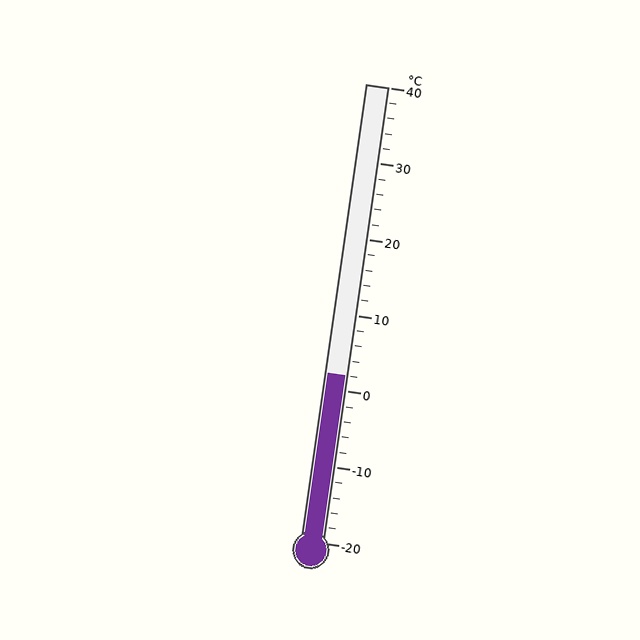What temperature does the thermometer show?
The thermometer shows approximately 2°C.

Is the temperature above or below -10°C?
The temperature is above -10°C.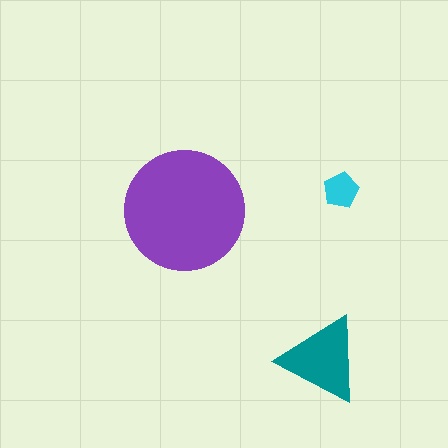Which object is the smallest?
The cyan pentagon.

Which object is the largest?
The purple circle.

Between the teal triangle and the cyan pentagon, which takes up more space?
The teal triangle.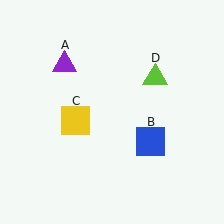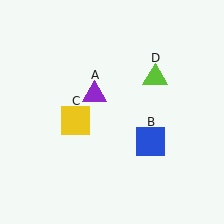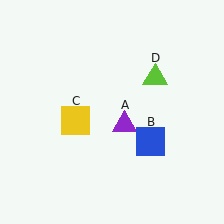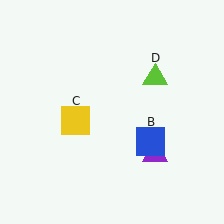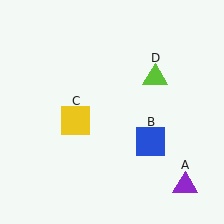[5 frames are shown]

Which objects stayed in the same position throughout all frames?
Blue square (object B) and yellow square (object C) and lime triangle (object D) remained stationary.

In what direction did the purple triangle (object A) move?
The purple triangle (object A) moved down and to the right.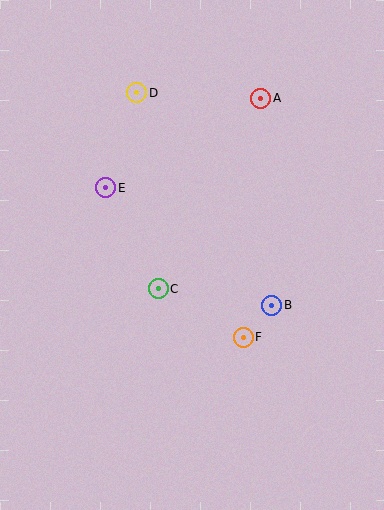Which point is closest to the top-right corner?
Point A is closest to the top-right corner.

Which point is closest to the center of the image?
Point C at (158, 289) is closest to the center.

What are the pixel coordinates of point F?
Point F is at (243, 337).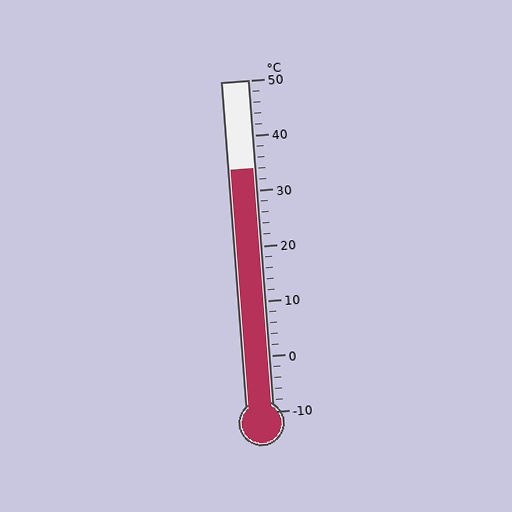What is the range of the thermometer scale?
The thermometer scale ranges from -10°C to 50°C.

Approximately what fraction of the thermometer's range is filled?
The thermometer is filled to approximately 75% of its range.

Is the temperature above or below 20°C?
The temperature is above 20°C.